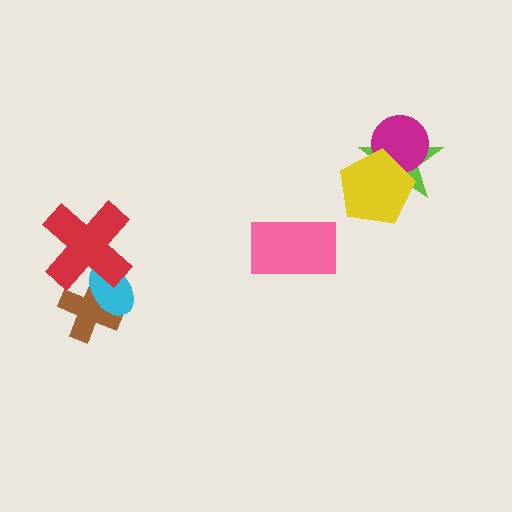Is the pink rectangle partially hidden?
No, no other shape covers it.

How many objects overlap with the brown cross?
2 objects overlap with the brown cross.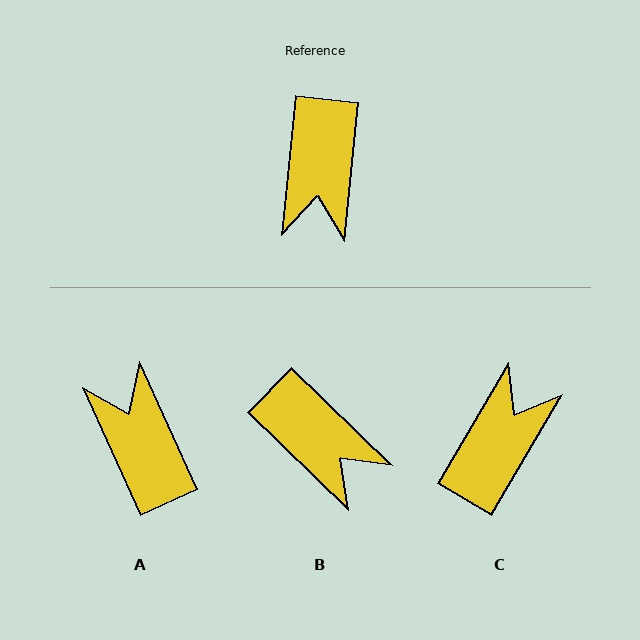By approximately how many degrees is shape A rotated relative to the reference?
Approximately 150 degrees clockwise.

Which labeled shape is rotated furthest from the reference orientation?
C, about 155 degrees away.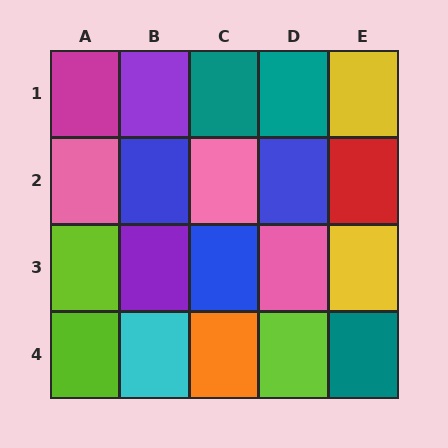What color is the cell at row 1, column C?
Teal.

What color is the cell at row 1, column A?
Magenta.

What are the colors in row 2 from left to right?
Pink, blue, pink, blue, red.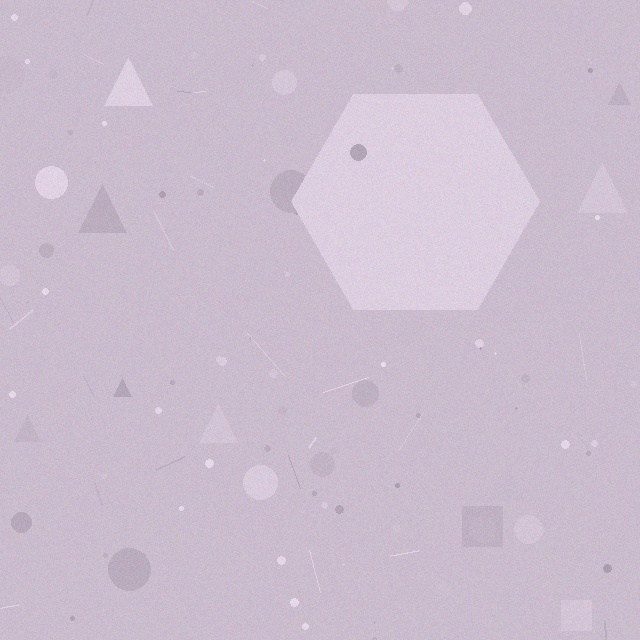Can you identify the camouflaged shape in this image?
The camouflaged shape is a hexagon.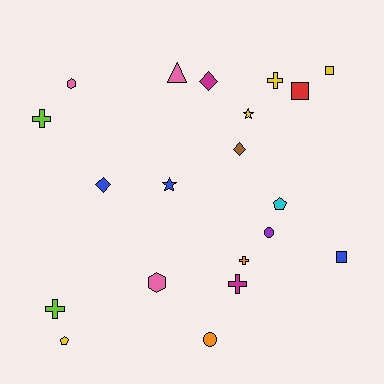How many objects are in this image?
There are 20 objects.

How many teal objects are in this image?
There are no teal objects.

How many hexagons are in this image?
There are 2 hexagons.